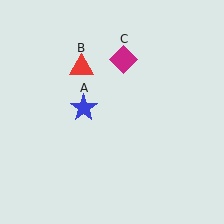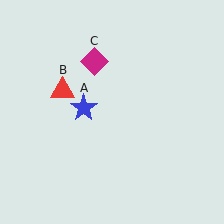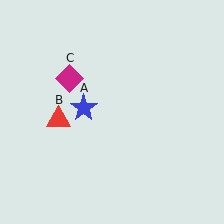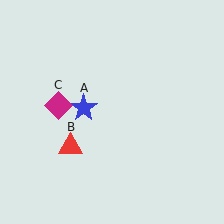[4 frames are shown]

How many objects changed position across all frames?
2 objects changed position: red triangle (object B), magenta diamond (object C).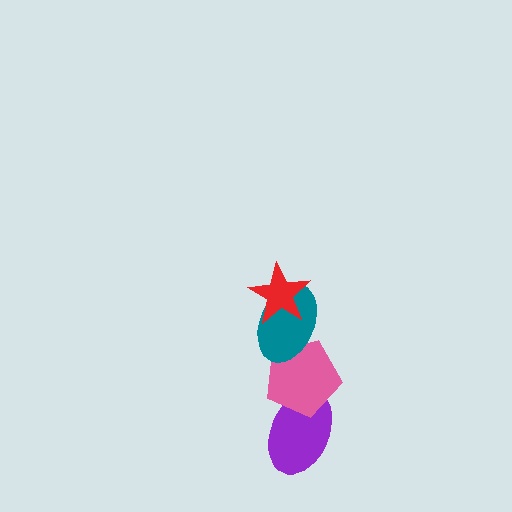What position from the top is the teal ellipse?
The teal ellipse is 2nd from the top.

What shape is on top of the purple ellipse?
The pink pentagon is on top of the purple ellipse.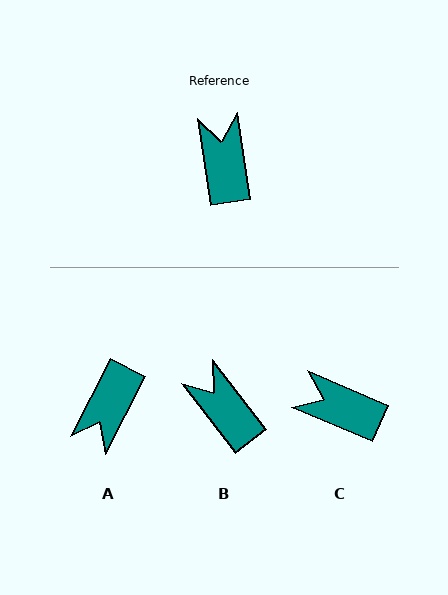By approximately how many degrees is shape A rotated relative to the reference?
Approximately 144 degrees counter-clockwise.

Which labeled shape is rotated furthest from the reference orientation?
A, about 144 degrees away.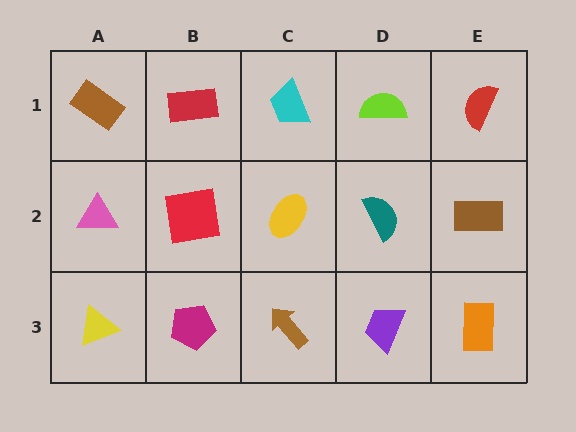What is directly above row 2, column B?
A red rectangle.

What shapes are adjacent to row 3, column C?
A yellow ellipse (row 2, column C), a magenta pentagon (row 3, column B), a purple trapezoid (row 3, column D).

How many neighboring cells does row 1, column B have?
3.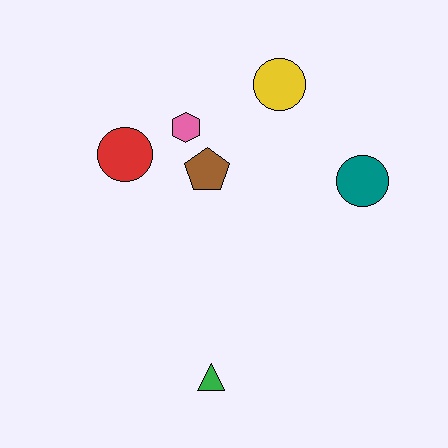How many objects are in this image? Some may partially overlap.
There are 6 objects.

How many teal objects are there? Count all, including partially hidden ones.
There is 1 teal object.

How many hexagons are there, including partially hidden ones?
There is 1 hexagon.